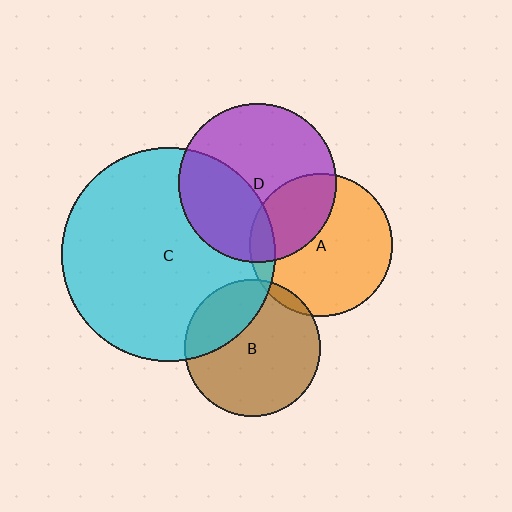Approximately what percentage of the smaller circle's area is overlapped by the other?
Approximately 5%.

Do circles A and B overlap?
Yes.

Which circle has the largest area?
Circle C (cyan).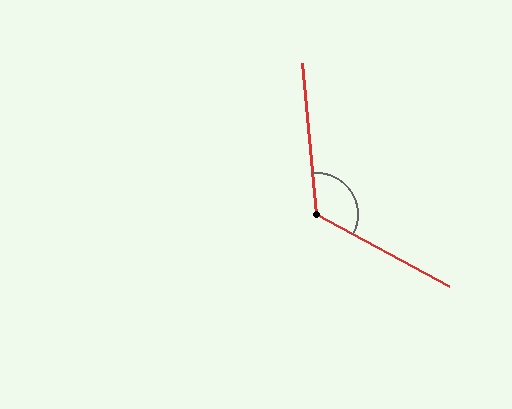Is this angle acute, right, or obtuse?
It is obtuse.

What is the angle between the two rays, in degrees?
Approximately 124 degrees.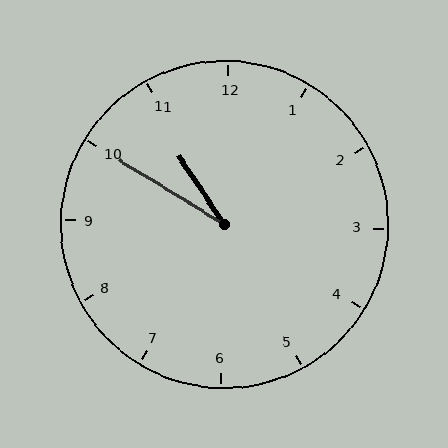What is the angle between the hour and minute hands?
Approximately 25 degrees.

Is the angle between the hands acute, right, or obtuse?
It is acute.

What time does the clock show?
10:50.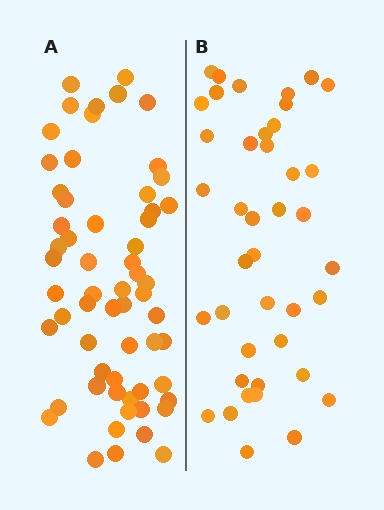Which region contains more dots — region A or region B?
Region A (the left region) has more dots.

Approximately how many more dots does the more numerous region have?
Region A has approximately 20 more dots than region B.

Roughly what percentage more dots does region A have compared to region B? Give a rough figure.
About 45% more.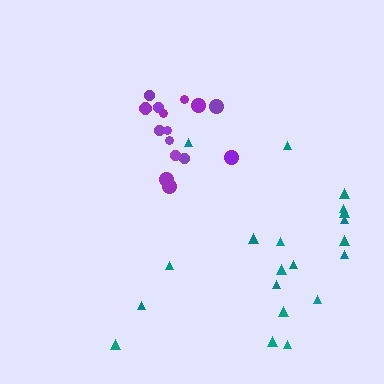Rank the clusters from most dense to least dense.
purple, teal.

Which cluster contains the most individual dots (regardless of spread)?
Teal (20).